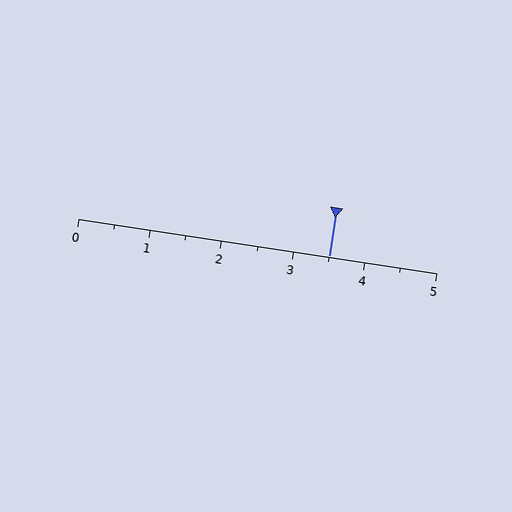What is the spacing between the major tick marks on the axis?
The major ticks are spaced 1 apart.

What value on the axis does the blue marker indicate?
The marker indicates approximately 3.5.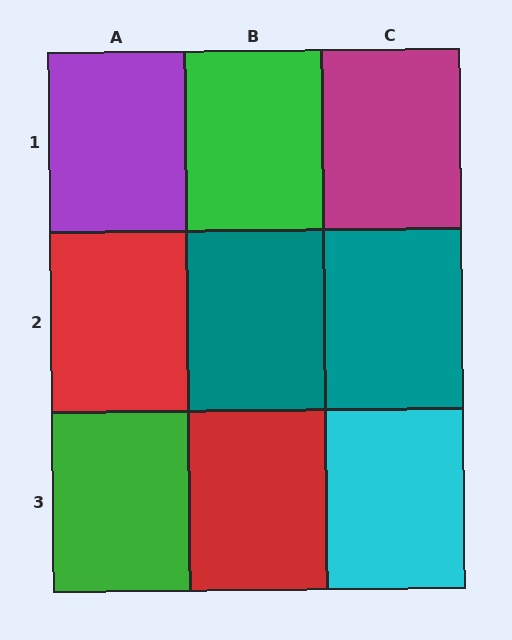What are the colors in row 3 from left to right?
Green, red, cyan.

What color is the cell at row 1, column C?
Magenta.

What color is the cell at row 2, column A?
Red.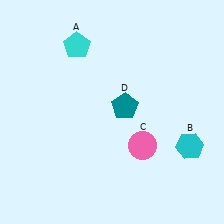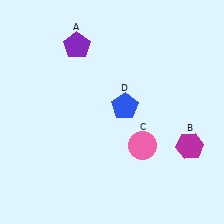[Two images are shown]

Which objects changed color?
A changed from cyan to purple. B changed from cyan to magenta. D changed from teal to blue.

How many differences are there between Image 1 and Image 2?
There are 3 differences between the two images.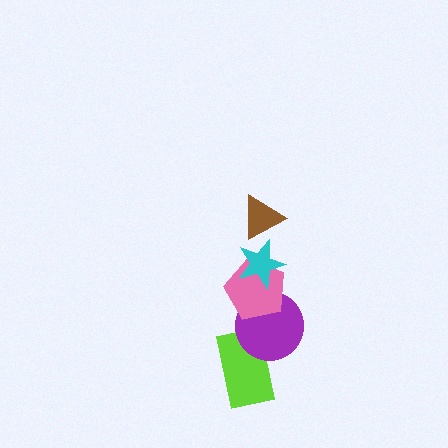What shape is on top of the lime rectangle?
The purple circle is on top of the lime rectangle.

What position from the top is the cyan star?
The cyan star is 2nd from the top.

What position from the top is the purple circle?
The purple circle is 4th from the top.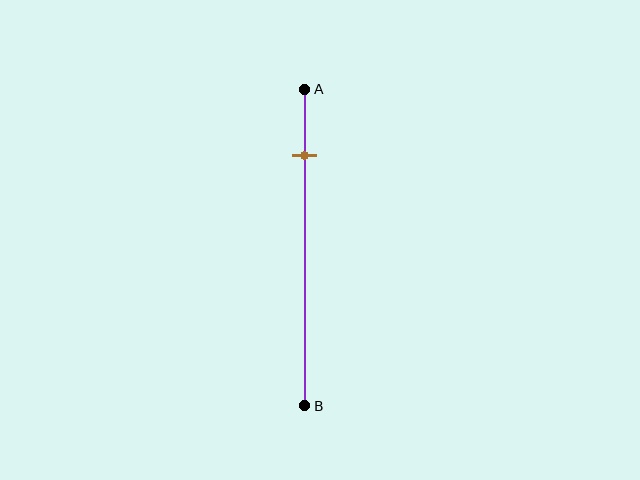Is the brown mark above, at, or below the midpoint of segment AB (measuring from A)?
The brown mark is above the midpoint of segment AB.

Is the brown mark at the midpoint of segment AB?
No, the mark is at about 20% from A, not at the 50% midpoint.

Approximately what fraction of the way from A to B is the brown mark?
The brown mark is approximately 20% of the way from A to B.